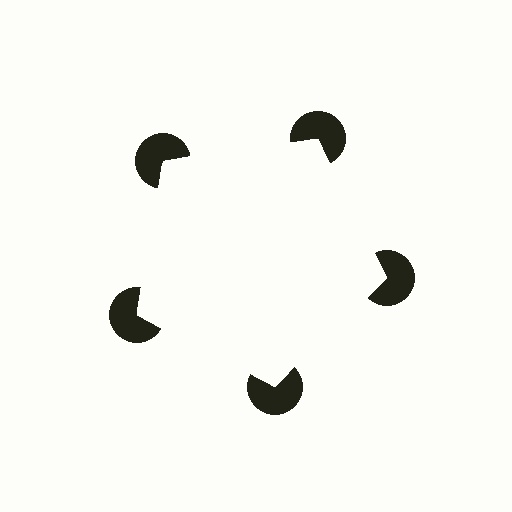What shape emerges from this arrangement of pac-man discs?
An illusory pentagon — its edges are inferred from the aligned wedge cuts in the pac-man discs, not physically drawn.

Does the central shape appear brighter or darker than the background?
It typically appears slightly brighter than the background, even though no actual brightness change is drawn.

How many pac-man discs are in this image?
There are 5 — one at each vertex of the illusory pentagon.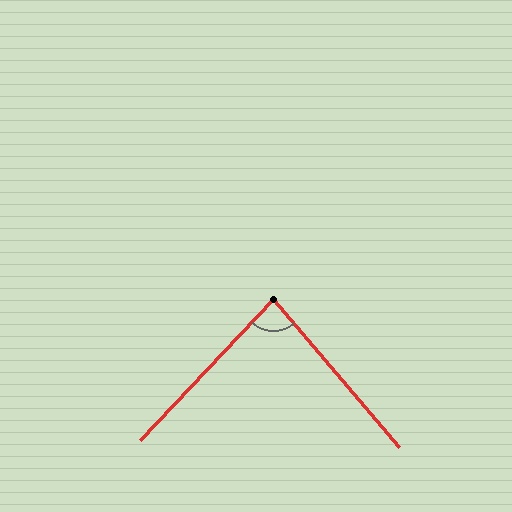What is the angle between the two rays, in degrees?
Approximately 84 degrees.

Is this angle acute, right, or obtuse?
It is acute.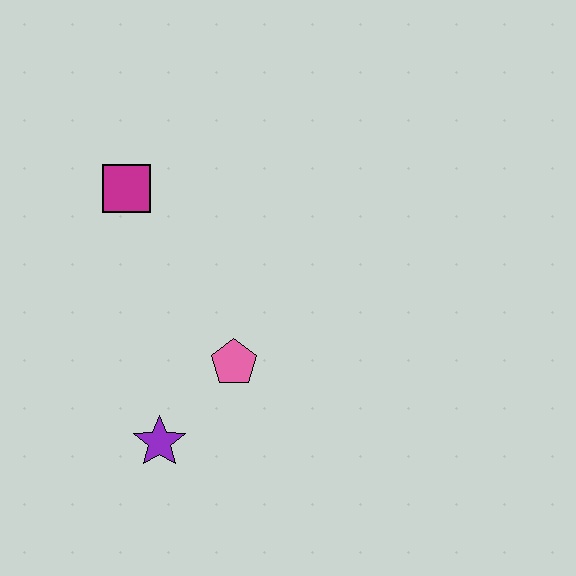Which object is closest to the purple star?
The pink pentagon is closest to the purple star.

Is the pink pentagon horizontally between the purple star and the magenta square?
No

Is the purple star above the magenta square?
No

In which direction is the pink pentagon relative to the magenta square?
The pink pentagon is below the magenta square.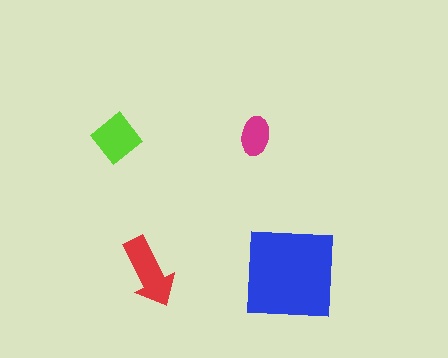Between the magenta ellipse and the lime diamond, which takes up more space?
The lime diamond.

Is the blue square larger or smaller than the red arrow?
Larger.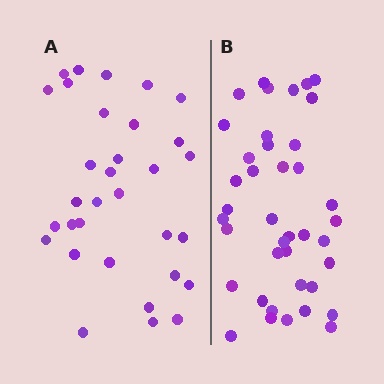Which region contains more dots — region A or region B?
Region B (the right region) has more dots.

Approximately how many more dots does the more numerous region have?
Region B has roughly 8 or so more dots than region A.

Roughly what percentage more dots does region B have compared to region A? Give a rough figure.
About 25% more.